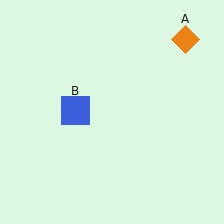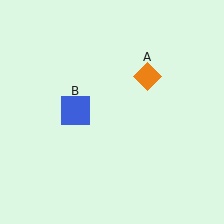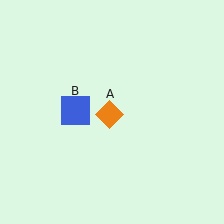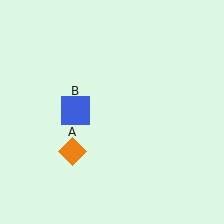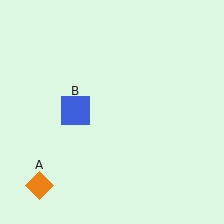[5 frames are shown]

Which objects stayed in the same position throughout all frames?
Blue square (object B) remained stationary.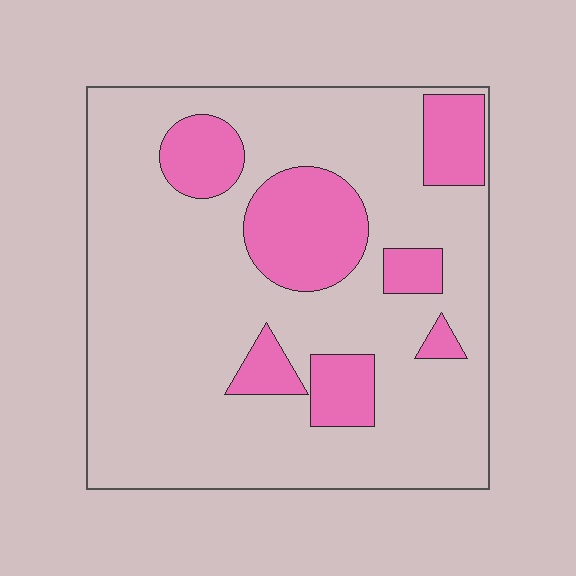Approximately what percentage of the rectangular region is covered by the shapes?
Approximately 20%.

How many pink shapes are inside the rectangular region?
7.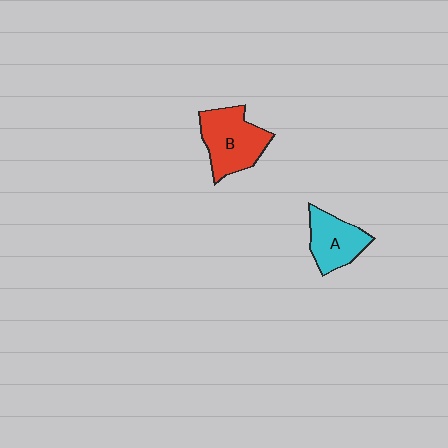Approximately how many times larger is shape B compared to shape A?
Approximately 1.3 times.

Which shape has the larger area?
Shape B (red).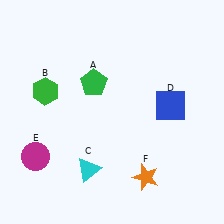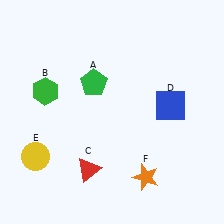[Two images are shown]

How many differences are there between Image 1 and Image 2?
There are 2 differences between the two images.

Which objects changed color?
C changed from cyan to red. E changed from magenta to yellow.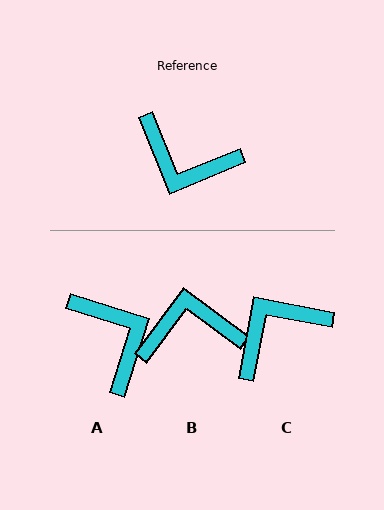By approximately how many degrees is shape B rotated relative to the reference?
Approximately 149 degrees clockwise.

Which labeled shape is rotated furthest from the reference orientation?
B, about 149 degrees away.